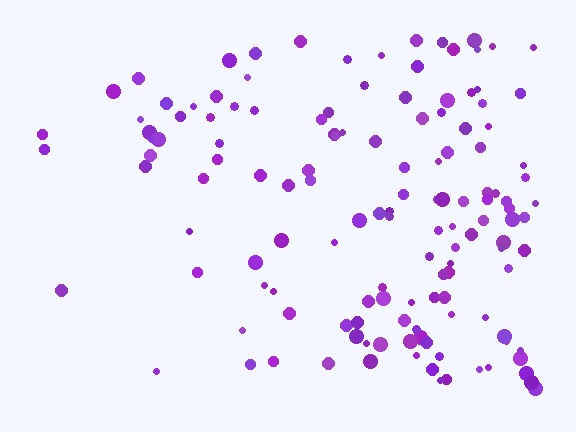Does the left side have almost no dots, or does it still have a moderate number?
Still a moderate number, just noticeably fewer than the right.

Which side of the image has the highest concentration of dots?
The right.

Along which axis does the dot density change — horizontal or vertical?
Horizontal.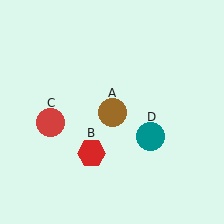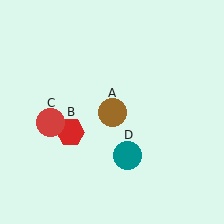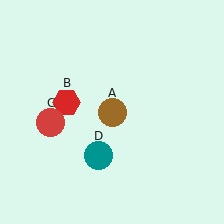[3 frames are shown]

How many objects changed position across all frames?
2 objects changed position: red hexagon (object B), teal circle (object D).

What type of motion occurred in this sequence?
The red hexagon (object B), teal circle (object D) rotated clockwise around the center of the scene.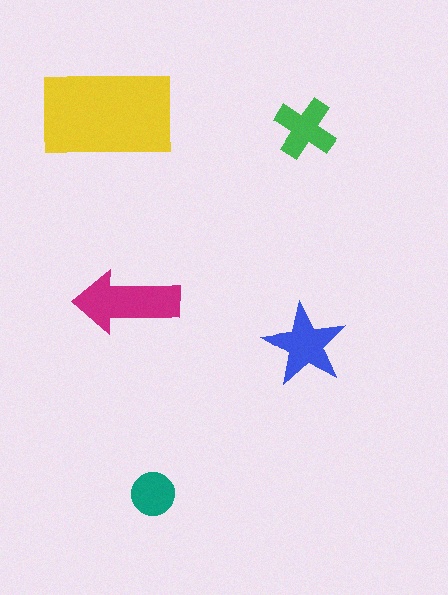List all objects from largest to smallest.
The yellow rectangle, the magenta arrow, the blue star, the green cross, the teal circle.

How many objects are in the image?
There are 5 objects in the image.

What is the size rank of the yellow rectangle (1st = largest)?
1st.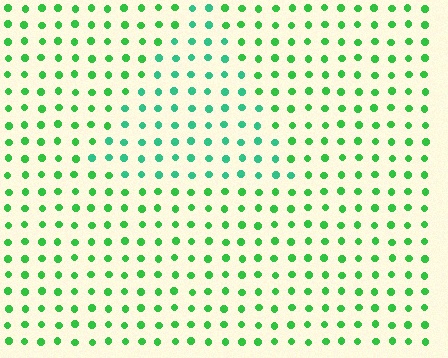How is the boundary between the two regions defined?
The boundary is defined purely by a slight shift in hue (about 29 degrees). Spacing, size, and orientation are identical on both sides.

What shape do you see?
I see a triangle.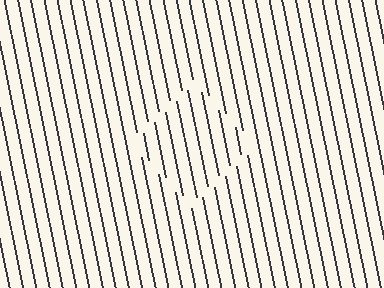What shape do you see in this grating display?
An illusory square. The interior of the shape contains the same grating, shifted by half a period — the contour is defined by the phase discontinuity where line-ends from the inner and outer gratings abut.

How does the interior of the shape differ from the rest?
The interior of the shape contains the same grating, shifted by half a period — the contour is defined by the phase discontinuity where line-ends from the inner and outer gratings abut.